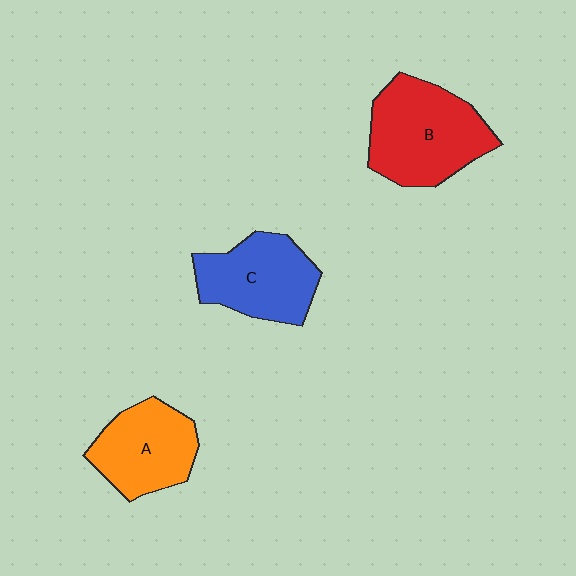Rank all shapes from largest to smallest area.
From largest to smallest: B (red), C (blue), A (orange).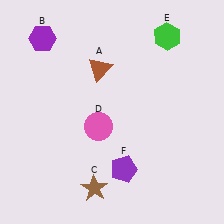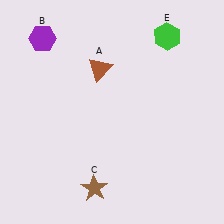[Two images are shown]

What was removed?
The pink circle (D), the purple pentagon (F) were removed in Image 2.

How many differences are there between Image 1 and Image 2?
There are 2 differences between the two images.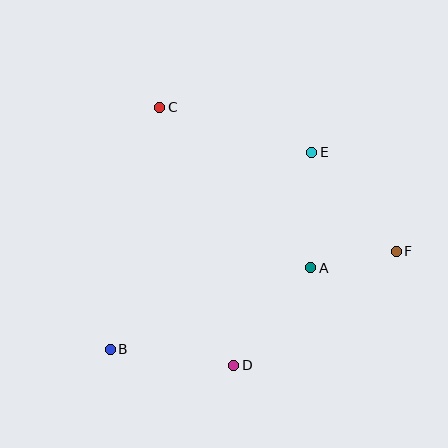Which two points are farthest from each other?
Points B and F are farthest from each other.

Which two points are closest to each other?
Points A and F are closest to each other.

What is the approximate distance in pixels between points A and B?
The distance between A and B is approximately 216 pixels.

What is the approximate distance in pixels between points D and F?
The distance between D and F is approximately 199 pixels.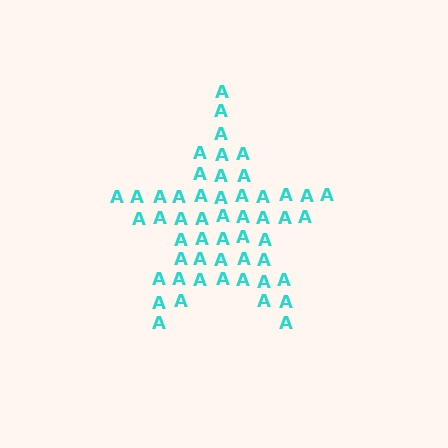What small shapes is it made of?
It is made of small letter A's.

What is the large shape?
The large shape is a star.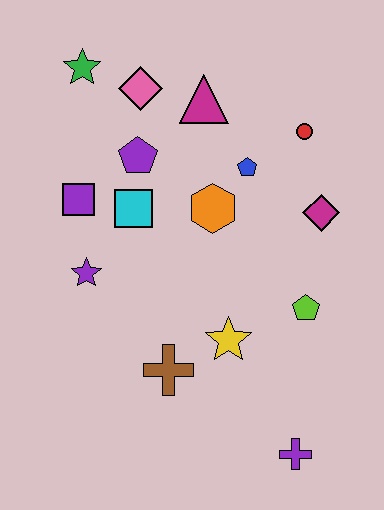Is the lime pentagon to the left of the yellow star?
No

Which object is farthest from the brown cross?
The green star is farthest from the brown cross.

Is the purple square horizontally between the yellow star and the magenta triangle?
No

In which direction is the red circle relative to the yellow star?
The red circle is above the yellow star.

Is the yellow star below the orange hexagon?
Yes